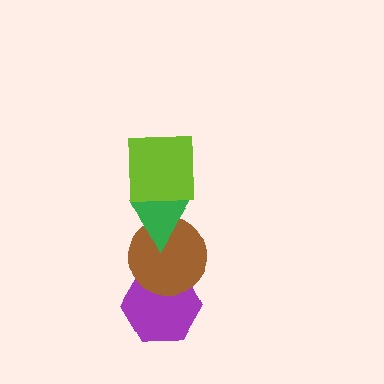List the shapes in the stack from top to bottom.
From top to bottom: the lime square, the green triangle, the brown circle, the purple hexagon.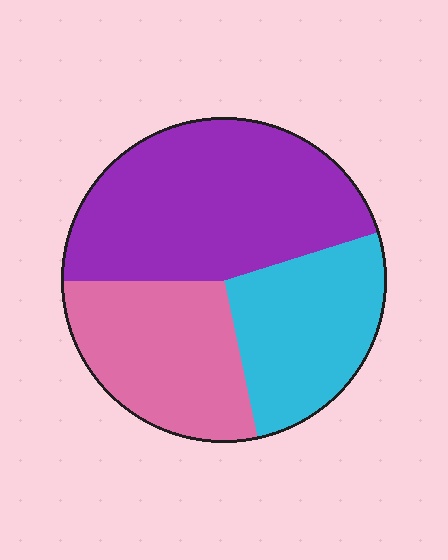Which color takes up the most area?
Purple, at roughly 45%.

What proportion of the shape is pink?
Pink takes up between a sixth and a third of the shape.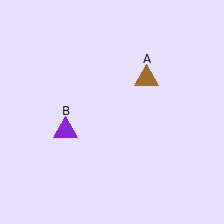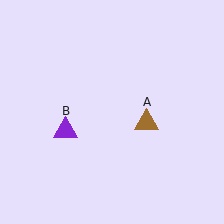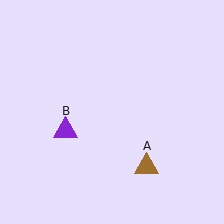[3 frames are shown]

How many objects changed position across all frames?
1 object changed position: brown triangle (object A).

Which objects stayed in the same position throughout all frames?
Purple triangle (object B) remained stationary.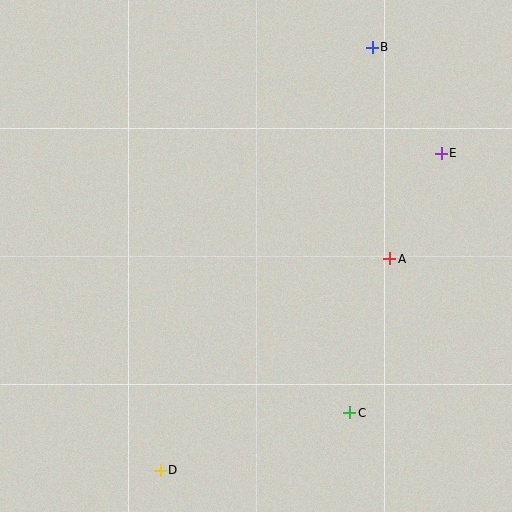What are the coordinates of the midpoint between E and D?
The midpoint between E and D is at (301, 312).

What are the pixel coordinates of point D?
Point D is at (160, 470).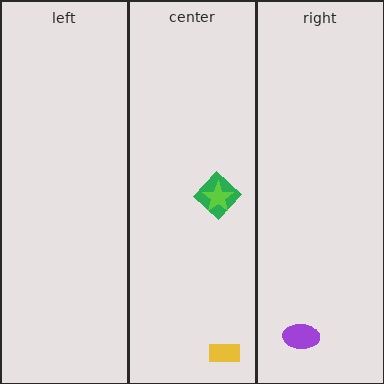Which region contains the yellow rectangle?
The center region.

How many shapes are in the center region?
3.